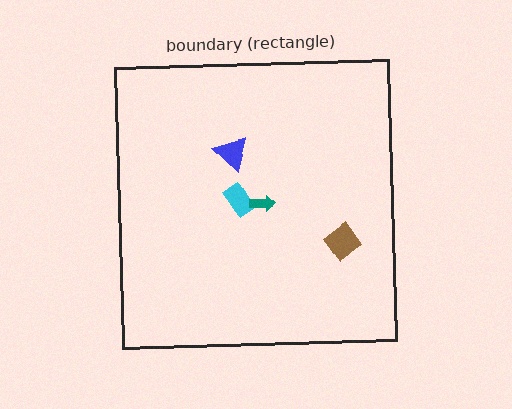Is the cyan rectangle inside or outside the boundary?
Inside.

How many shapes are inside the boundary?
4 inside, 0 outside.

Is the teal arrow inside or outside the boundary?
Inside.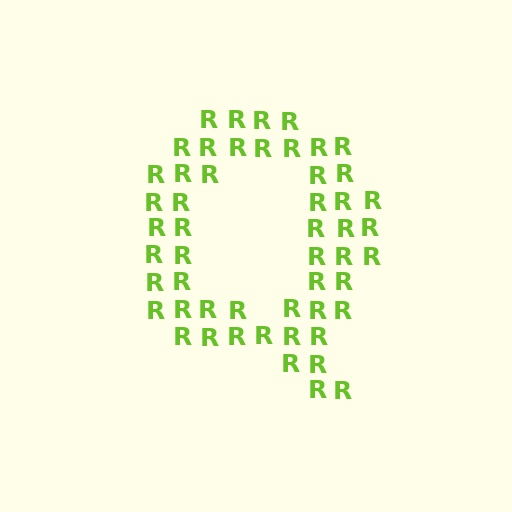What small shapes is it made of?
It is made of small letter R's.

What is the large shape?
The large shape is the letter Q.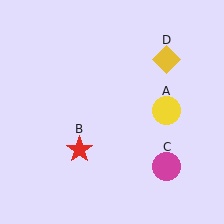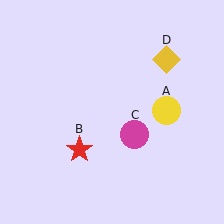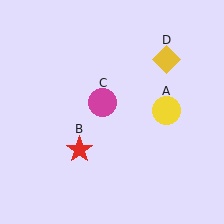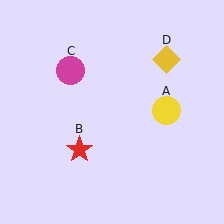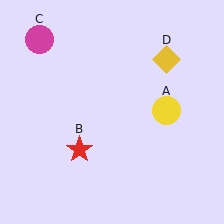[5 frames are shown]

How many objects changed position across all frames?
1 object changed position: magenta circle (object C).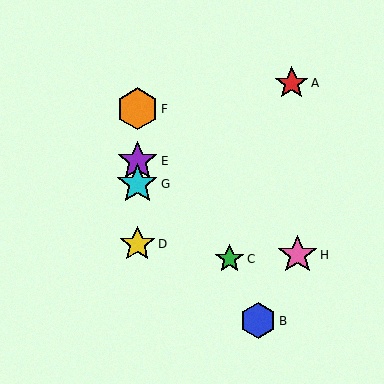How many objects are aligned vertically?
4 objects (D, E, F, G) are aligned vertically.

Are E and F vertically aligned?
Yes, both are at x≈138.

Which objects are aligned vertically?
Objects D, E, F, G are aligned vertically.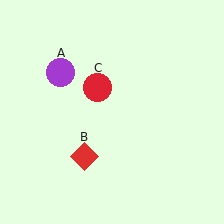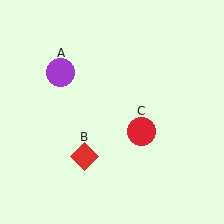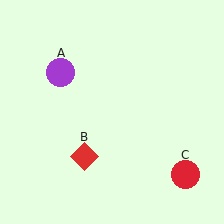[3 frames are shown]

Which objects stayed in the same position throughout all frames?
Purple circle (object A) and red diamond (object B) remained stationary.